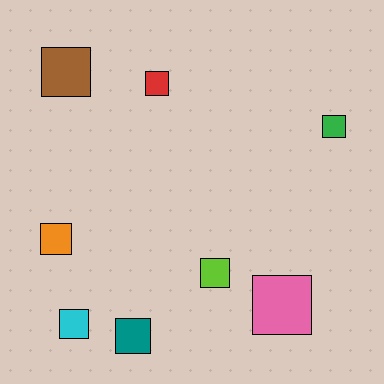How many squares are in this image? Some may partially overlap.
There are 8 squares.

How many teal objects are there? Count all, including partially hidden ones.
There is 1 teal object.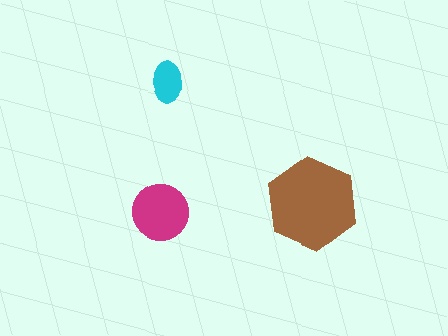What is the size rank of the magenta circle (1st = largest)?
2nd.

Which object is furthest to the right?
The brown hexagon is rightmost.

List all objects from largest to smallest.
The brown hexagon, the magenta circle, the cyan ellipse.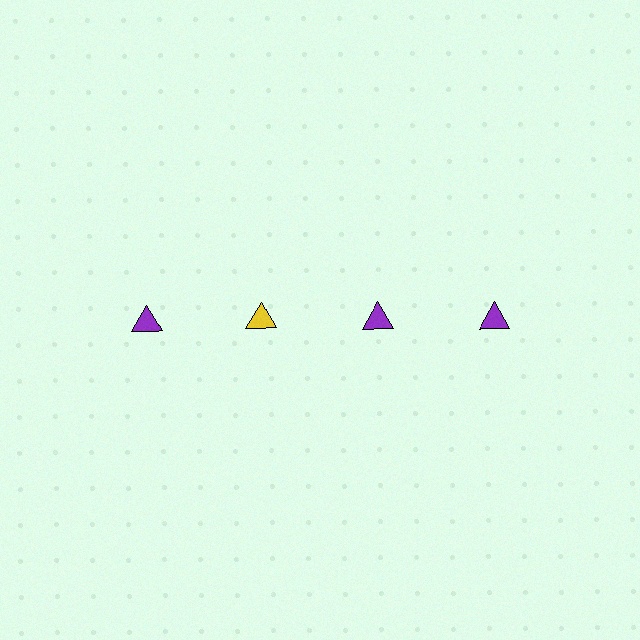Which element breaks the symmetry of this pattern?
The yellow triangle in the top row, second from left column breaks the symmetry. All other shapes are purple triangles.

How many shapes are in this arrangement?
There are 4 shapes arranged in a grid pattern.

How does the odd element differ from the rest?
It has a different color: yellow instead of purple.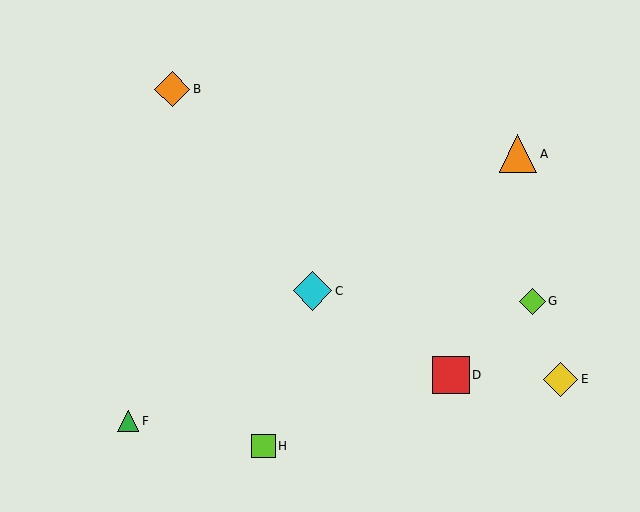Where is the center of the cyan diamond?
The center of the cyan diamond is at (313, 291).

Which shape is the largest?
The cyan diamond (labeled C) is the largest.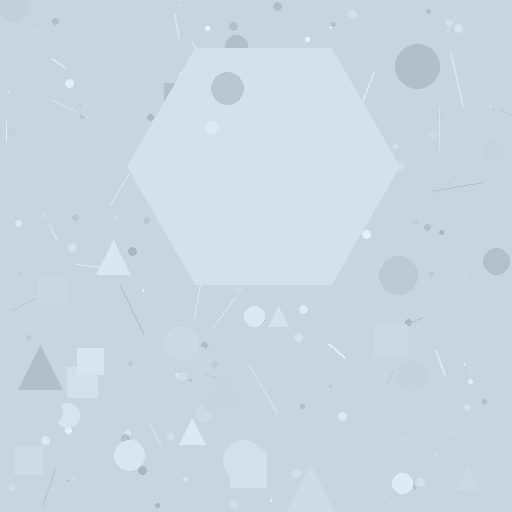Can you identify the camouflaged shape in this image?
The camouflaged shape is a hexagon.